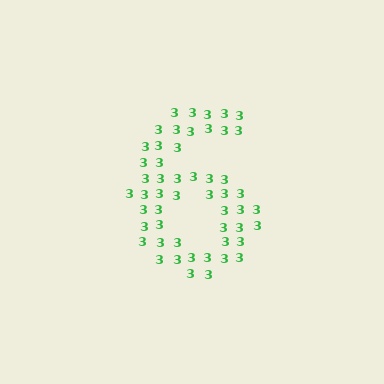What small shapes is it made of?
It is made of small digit 3's.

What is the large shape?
The large shape is the digit 6.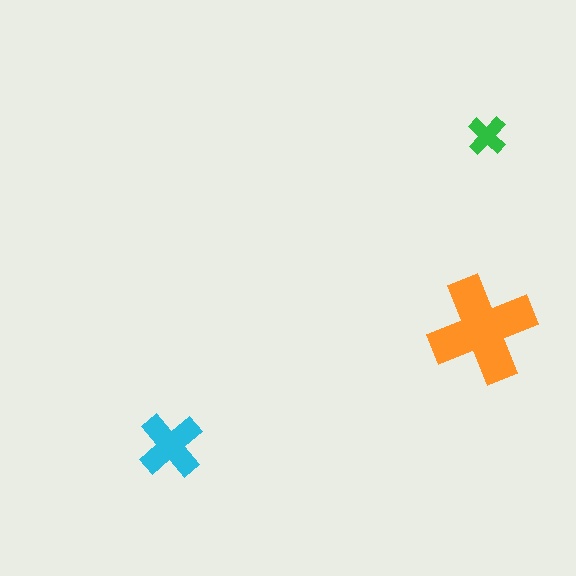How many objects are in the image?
There are 3 objects in the image.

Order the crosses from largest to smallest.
the orange one, the cyan one, the green one.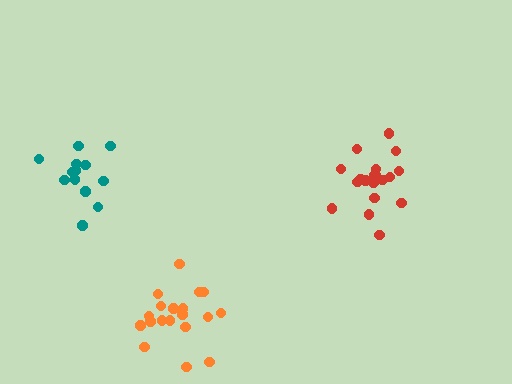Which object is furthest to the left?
The teal cluster is leftmost.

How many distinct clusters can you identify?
There are 3 distinct clusters.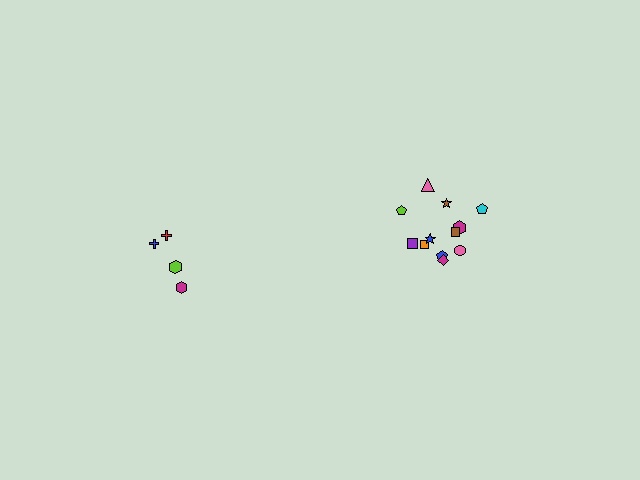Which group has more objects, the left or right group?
The right group.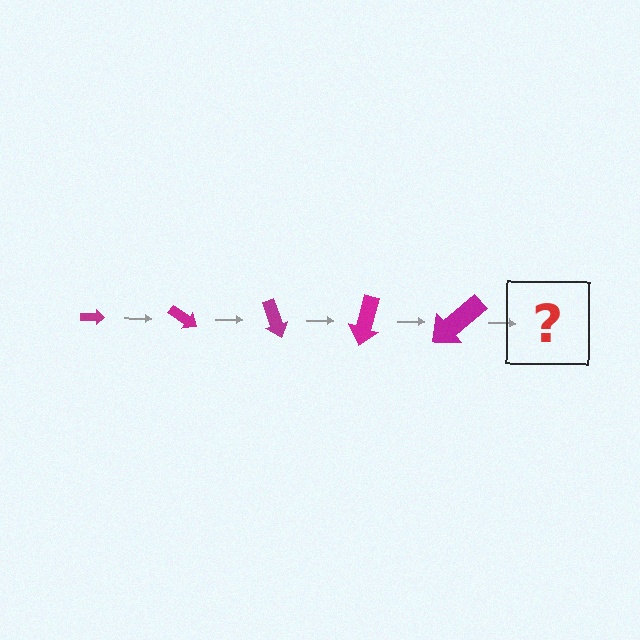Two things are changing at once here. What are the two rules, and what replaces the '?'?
The two rules are that the arrow grows larger each step and it rotates 35 degrees each step. The '?' should be an arrow, larger than the previous one and rotated 175 degrees from the start.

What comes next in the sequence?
The next element should be an arrow, larger than the previous one and rotated 175 degrees from the start.